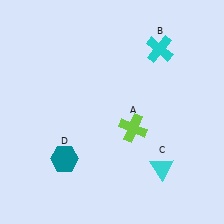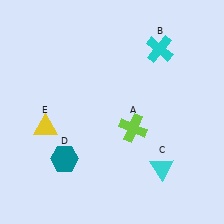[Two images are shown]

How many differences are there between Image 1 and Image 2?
There is 1 difference between the two images.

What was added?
A yellow triangle (E) was added in Image 2.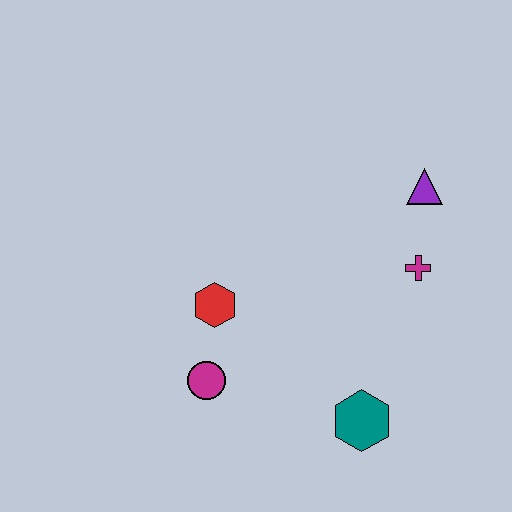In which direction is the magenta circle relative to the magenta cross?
The magenta circle is to the left of the magenta cross.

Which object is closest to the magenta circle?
The red hexagon is closest to the magenta circle.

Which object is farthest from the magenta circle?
The purple triangle is farthest from the magenta circle.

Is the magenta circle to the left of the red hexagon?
Yes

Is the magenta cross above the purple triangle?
No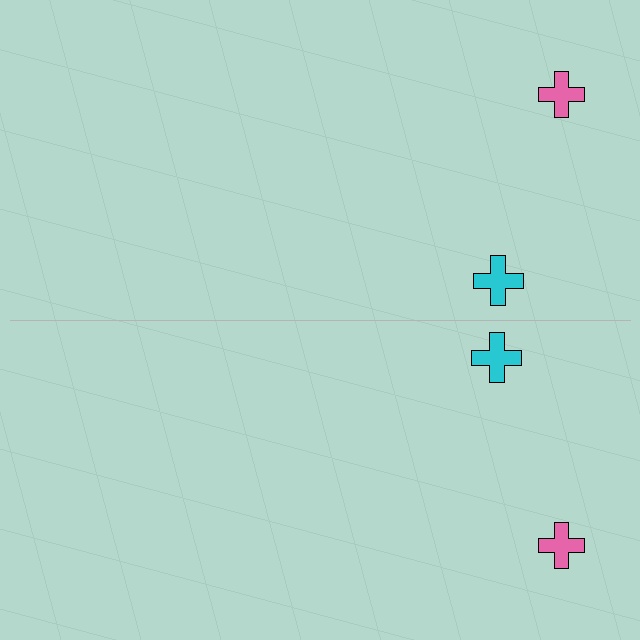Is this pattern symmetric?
Yes, this pattern has bilateral (reflection) symmetry.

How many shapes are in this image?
There are 4 shapes in this image.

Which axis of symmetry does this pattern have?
The pattern has a horizontal axis of symmetry running through the center of the image.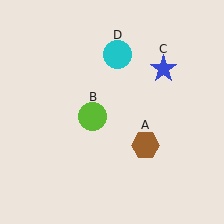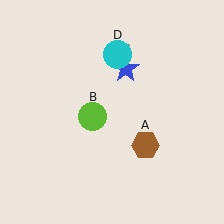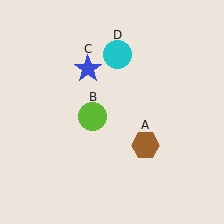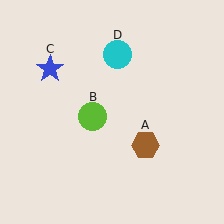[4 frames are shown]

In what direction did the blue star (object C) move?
The blue star (object C) moved left.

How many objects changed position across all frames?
1 object changed position: blue star (object C).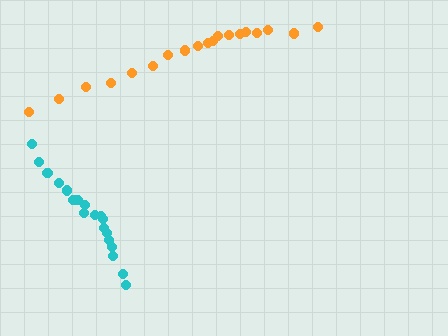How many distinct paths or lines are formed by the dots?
There are 2 distinct paths.